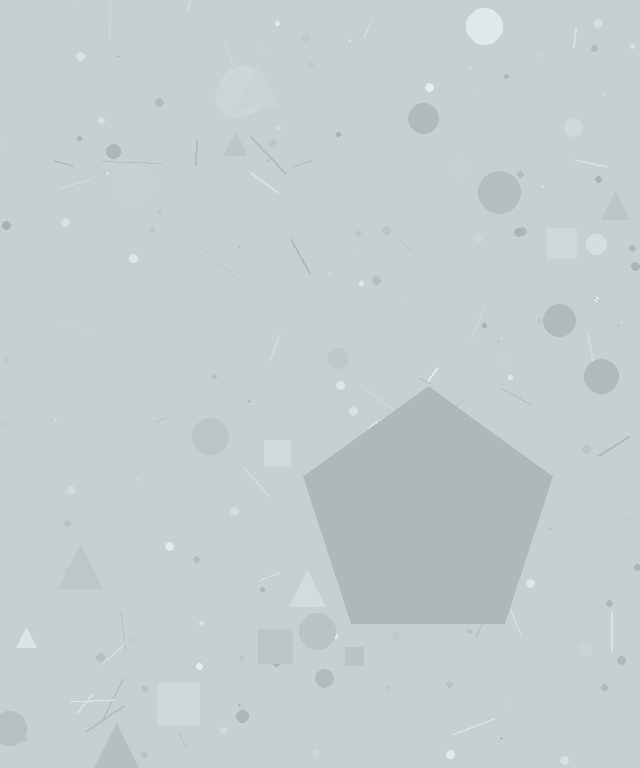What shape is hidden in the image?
A pentagon is hidden in the image.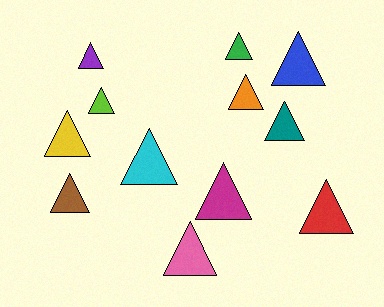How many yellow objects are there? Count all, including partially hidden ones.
There is 1 yellow object.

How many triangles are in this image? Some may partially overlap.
There are 12 triangles.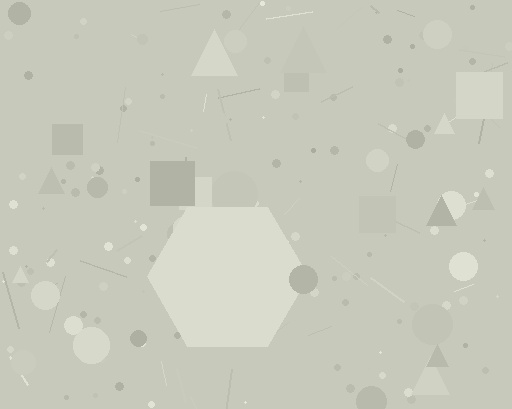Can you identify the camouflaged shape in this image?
The camouflaged shape is a hexagon.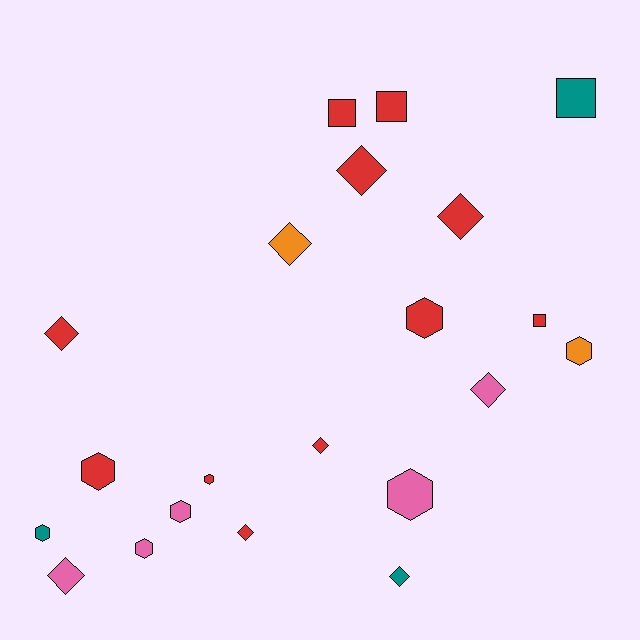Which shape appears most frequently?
Diamond, with 9 objects.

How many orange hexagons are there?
There is 1 orange hexagon.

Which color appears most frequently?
Red, with 11 objects.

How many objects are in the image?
There are 21 objects.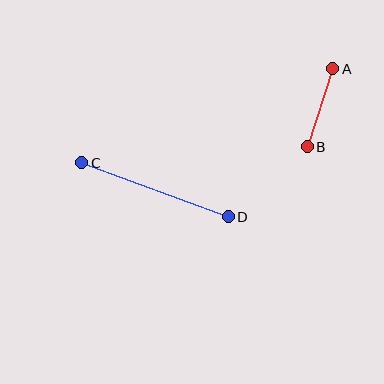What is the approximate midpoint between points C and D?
The midpoint is at approximately (155, 190) pixels.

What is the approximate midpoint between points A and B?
The midpoint is at approximately (320, 108) pixels.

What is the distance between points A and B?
The distance is approximately 82 pixels.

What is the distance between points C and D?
The distance is approximately 156 pixels.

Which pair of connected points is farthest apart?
Points C and D are farthest apart.